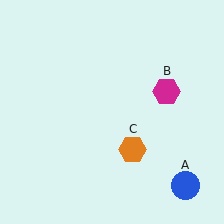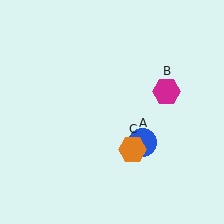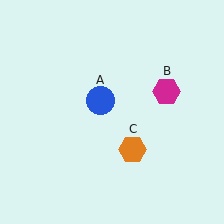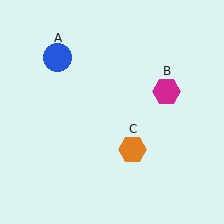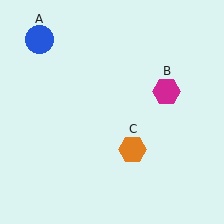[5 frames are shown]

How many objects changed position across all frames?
1 object changed position: blue circle (object A).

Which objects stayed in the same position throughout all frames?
Magenta hexagon (object B) and orange hexagon (object C) remained stationary.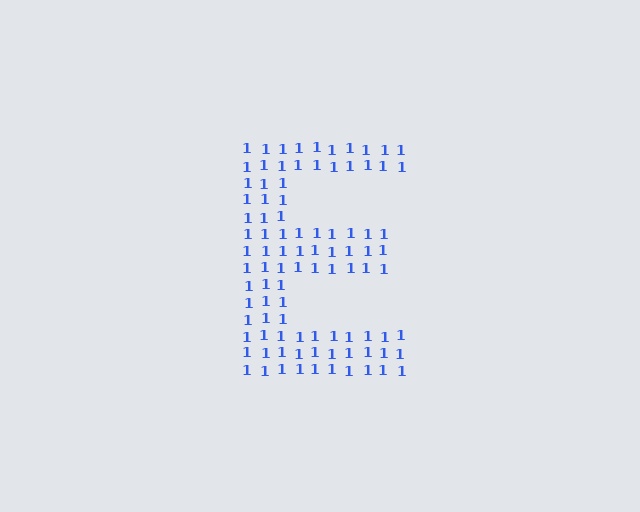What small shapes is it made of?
It is made of small digit 1's.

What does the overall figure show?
The overall figure shows the letter E.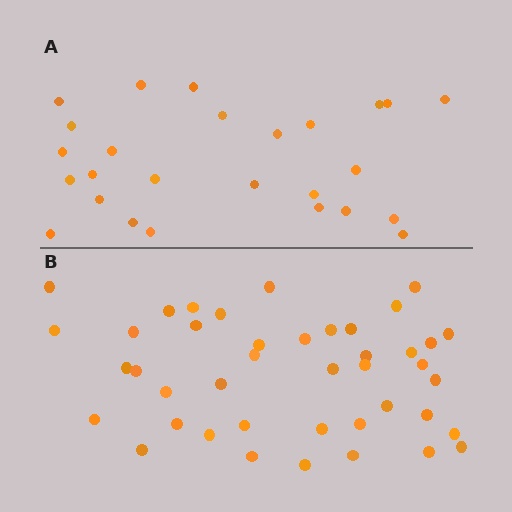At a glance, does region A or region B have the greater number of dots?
Region B (the bottom region) has more dots.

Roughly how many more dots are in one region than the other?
Region B has approximately 15 more dots than region A.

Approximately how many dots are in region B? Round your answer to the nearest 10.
About 40 dots. (The exact count is 42, which rounds to 40.)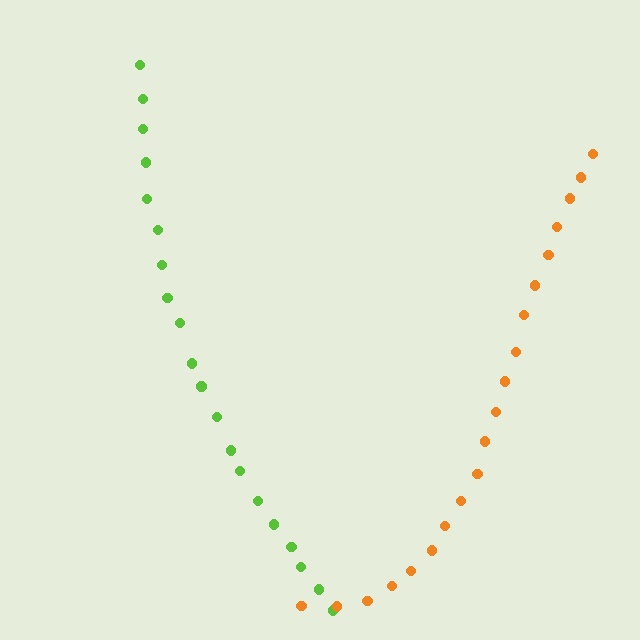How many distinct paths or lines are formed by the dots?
There are 2 distinct paths.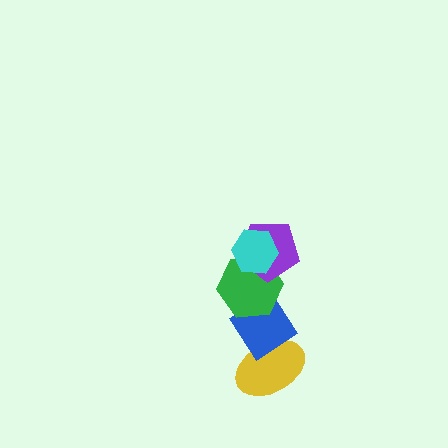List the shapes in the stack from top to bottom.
From top to bottom: the cyan hexagon, the purple pentagon, the green hexagon, the blue diamond, the yellow ellipse.